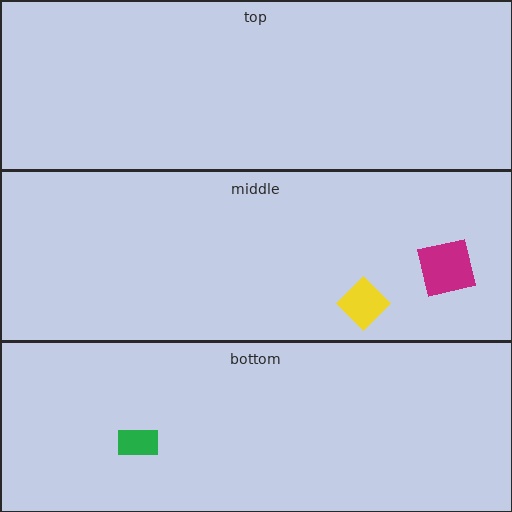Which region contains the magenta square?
The middle region.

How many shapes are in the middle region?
2.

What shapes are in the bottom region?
The green rectangle.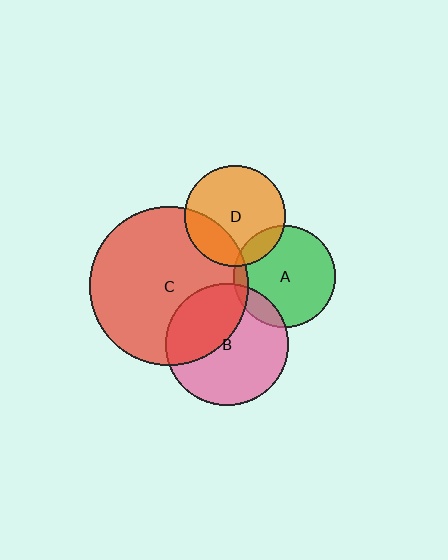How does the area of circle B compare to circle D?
Approximately 1.5 times.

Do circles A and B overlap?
Yes.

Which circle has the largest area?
Circle C (red).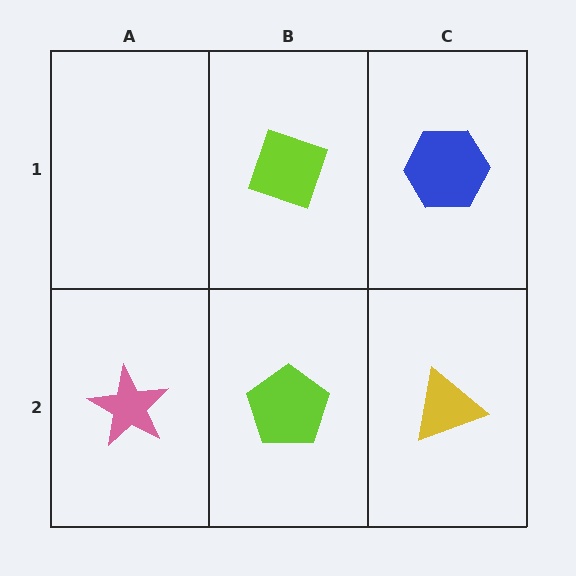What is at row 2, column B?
A lime pentagon.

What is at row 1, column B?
A lime diamond.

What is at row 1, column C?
A blue hexagon.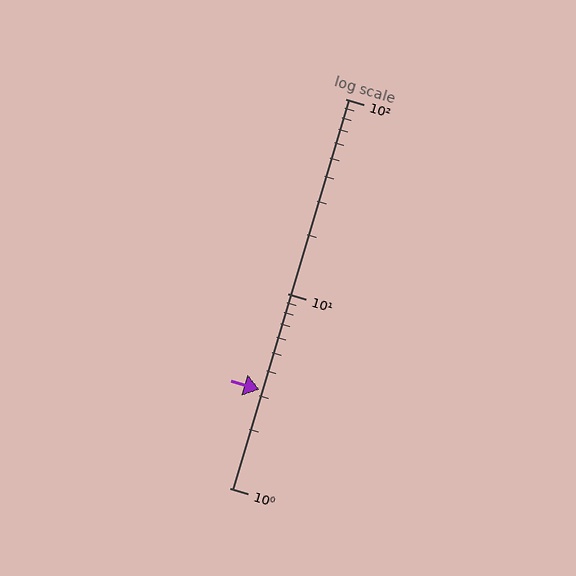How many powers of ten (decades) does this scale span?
The scale spans 2 decades, from 1 to 100.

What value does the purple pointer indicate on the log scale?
The pointer indicates approximately 3.2.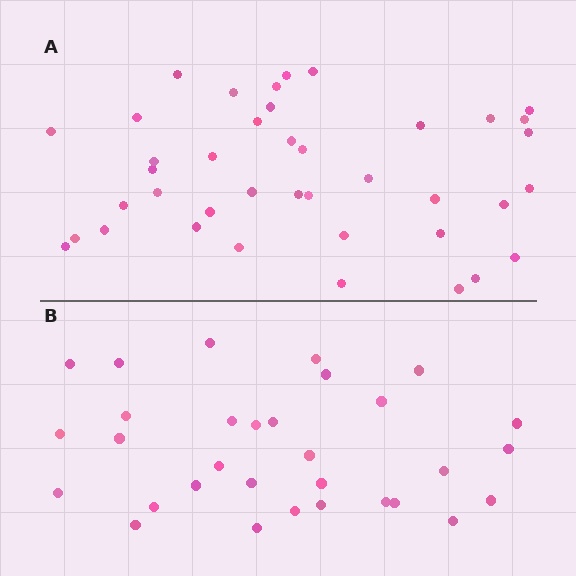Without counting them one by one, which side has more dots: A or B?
Region A (the top region) has more dots.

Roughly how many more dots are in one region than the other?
Region A has roughly 8 or so more dots than region B.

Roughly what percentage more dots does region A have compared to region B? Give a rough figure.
About 30% more.